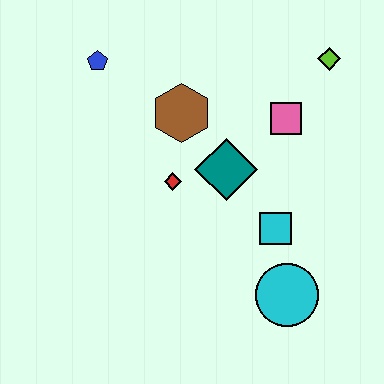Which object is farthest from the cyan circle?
The blue pentagon is farthest from the cyan circle.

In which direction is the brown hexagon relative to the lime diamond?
The brown hexagon is to the left of the lime diamond.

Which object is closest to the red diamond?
The teal diamond is closest to the red diamond.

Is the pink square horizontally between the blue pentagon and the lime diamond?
Yes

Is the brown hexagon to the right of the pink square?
No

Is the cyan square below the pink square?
Yes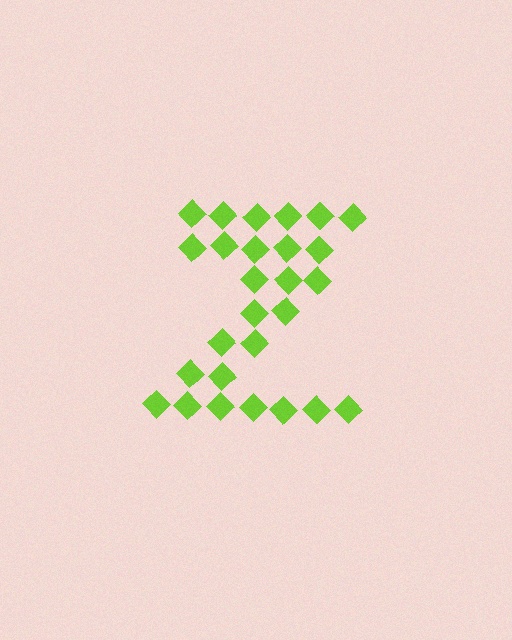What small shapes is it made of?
It is made of small diamonds.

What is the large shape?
The large shape is the letter Z.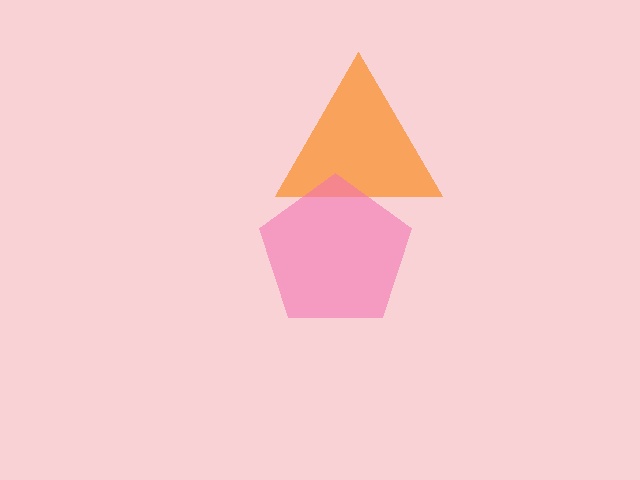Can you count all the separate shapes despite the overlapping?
Yes, there are 2 separate shapes.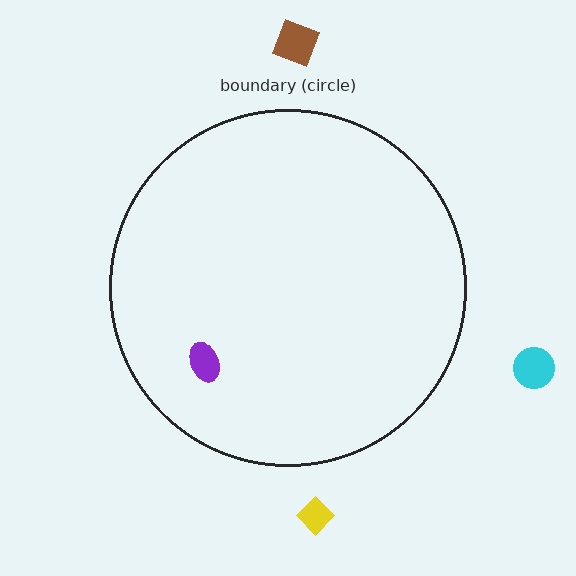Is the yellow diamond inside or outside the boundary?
Outside.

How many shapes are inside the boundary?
1 inside, 3 outside.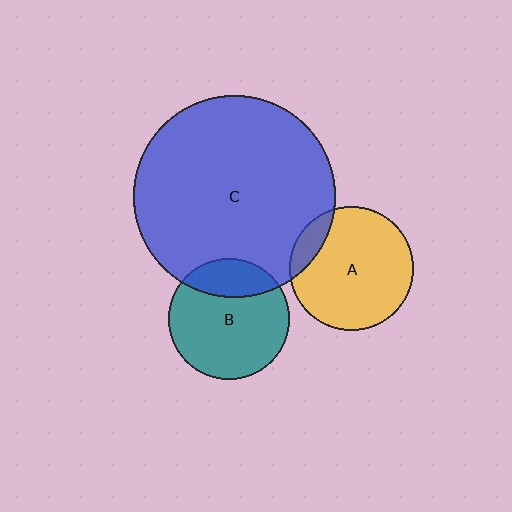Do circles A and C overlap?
Yes.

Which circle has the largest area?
Circle C (blue).